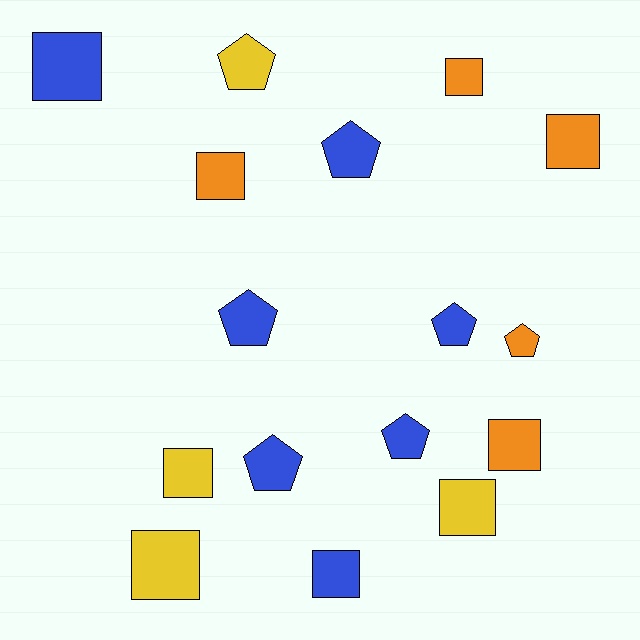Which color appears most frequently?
Blue, with 7 objects.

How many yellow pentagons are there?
There is 1 yellow pentagon.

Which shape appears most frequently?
Square, with 9 objects.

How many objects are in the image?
There are 16 objects.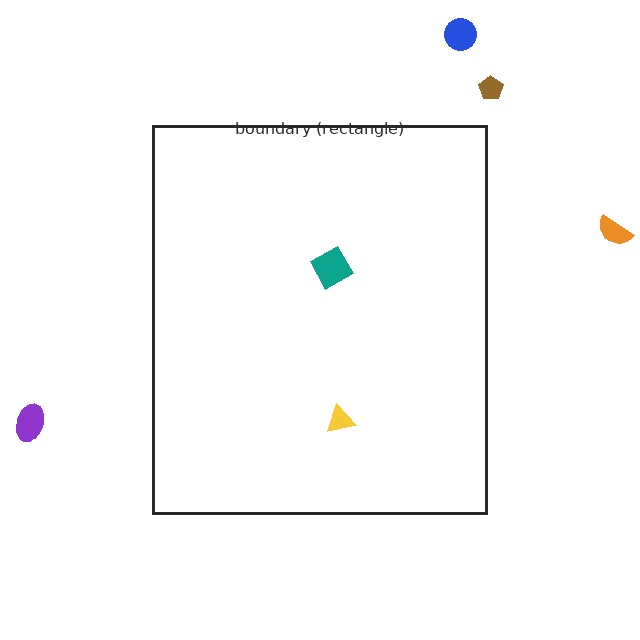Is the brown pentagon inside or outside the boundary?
Outside.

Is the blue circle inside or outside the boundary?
Outside.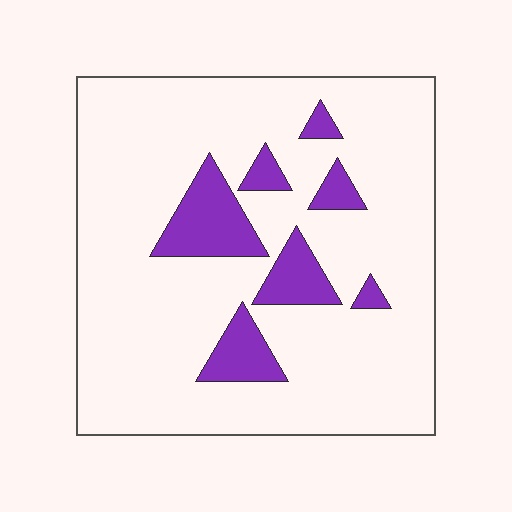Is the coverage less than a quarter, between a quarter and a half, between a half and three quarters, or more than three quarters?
Less than a quarter.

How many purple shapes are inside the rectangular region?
7.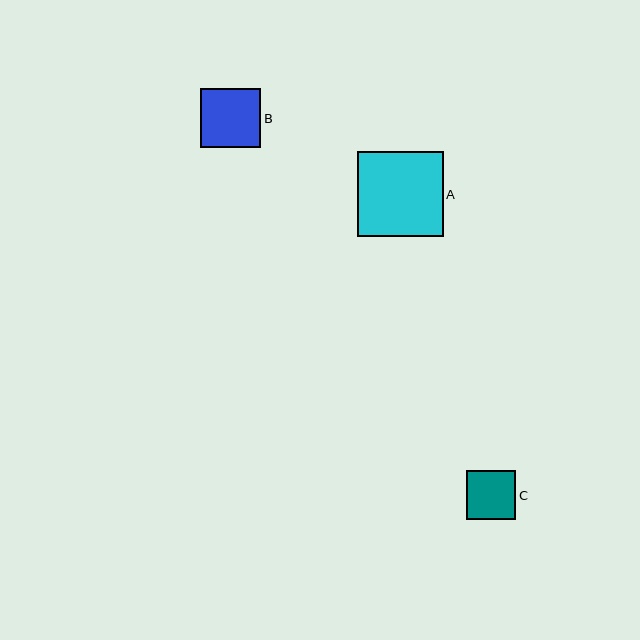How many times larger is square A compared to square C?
Square A is approximately 1.7 times the size of square C.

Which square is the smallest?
Square C is the smallest with a size of approximately 49 pixels.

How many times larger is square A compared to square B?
Square A is approximately 1.4 times the size of square B.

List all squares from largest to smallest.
From largest to smallest: A, B, C.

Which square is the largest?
Square A is the largest with a size of approximately 85 pixels.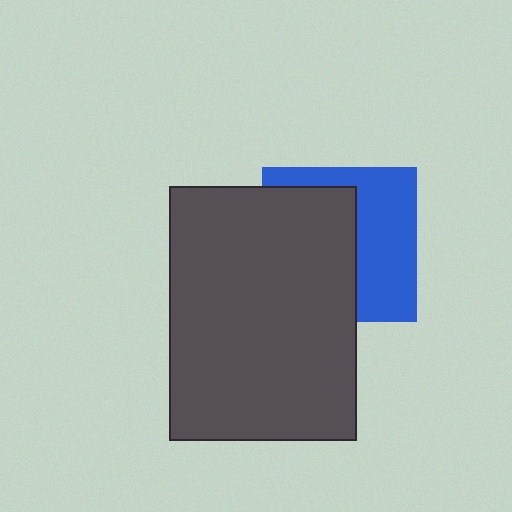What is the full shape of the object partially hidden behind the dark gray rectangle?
The partially hidden object is a blue square.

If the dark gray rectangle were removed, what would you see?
You would see the complete blue square.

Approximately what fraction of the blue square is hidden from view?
Roughly 54% of the blue square is hidden behind the dark gray rectangle.